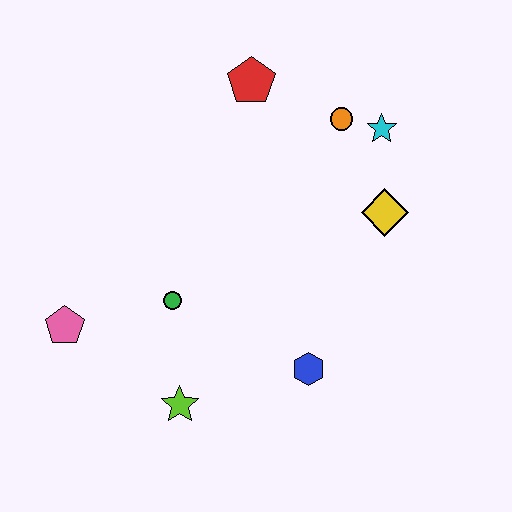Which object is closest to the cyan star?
The orange circle is closest to the cyan star.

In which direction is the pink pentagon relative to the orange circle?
The pink pentagon is to the left of the orange circle.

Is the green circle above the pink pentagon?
Yes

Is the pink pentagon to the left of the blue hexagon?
Yes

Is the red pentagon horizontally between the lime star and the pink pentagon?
No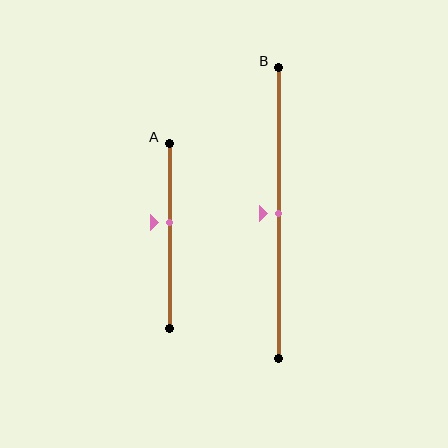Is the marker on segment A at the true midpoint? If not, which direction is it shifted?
No, the marker on segment A is shifted upward by about 7% of the segment length.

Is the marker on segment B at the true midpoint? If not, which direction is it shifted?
Yes, the marker on segment B is at the true midpoint.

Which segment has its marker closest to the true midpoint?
Segment B has its marker closest to the true midpoint.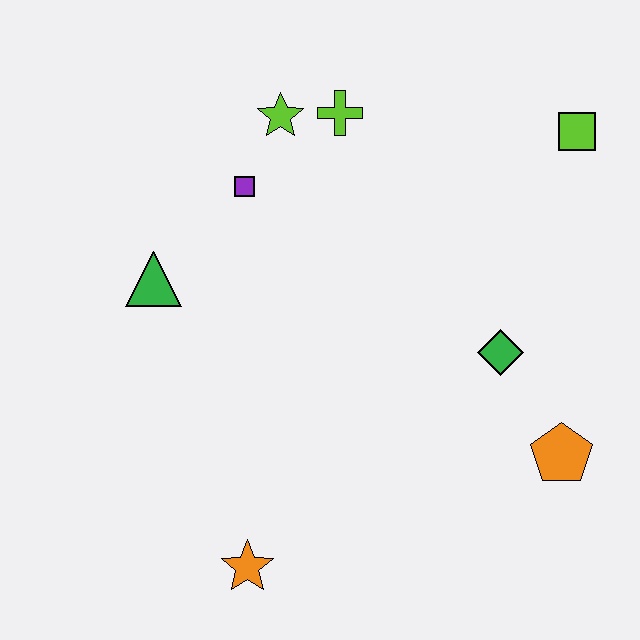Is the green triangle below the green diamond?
No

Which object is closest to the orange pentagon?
The green diamond is closest to the orange pentagon.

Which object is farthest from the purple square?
The orange pentagon is farthest from the purple square.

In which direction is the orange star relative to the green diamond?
The orange star is to the left of the green diamond.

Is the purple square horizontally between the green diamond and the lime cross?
No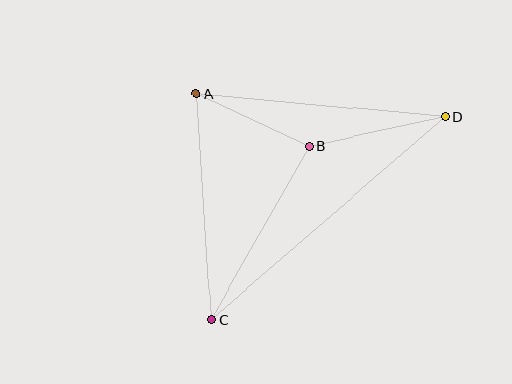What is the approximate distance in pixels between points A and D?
The distance between A and D is approximately 250 pixels.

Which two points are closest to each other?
Points A and B are closest to each other.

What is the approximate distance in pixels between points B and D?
The distance between B and D is approximately 139 pixels.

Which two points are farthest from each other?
Points C and D are farthest from each other.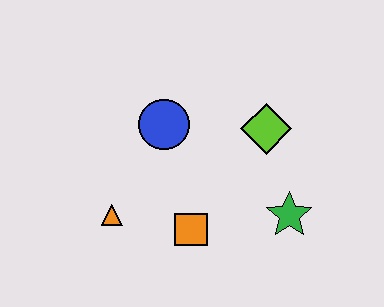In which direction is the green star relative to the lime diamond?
The green star is below the lime diamond.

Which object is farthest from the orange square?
The lime diamond is farthest from the orange square.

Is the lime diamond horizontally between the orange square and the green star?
Yes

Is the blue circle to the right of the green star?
No